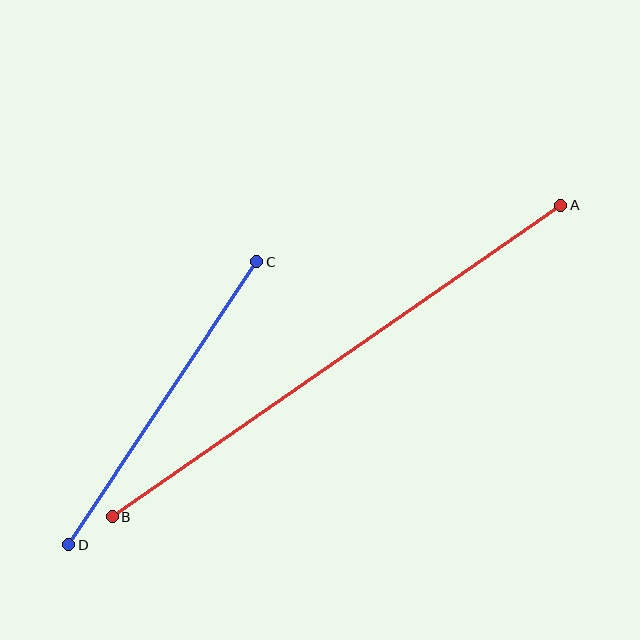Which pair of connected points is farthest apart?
Points A and B are farthest apart.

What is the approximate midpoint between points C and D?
The midpoint is at approximately (163, 403) pixels.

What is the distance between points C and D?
The distance is approximately 339 pixels.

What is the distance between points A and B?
The distance is approximately 546 pixels.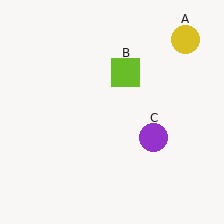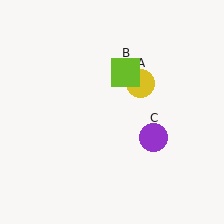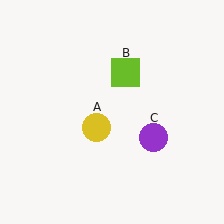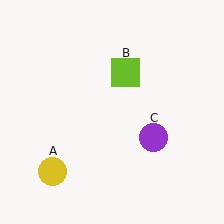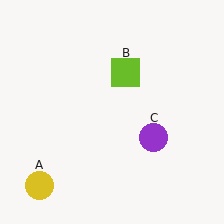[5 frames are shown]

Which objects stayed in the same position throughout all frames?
Lime square (object B) and purple circle (object C) remained stationary.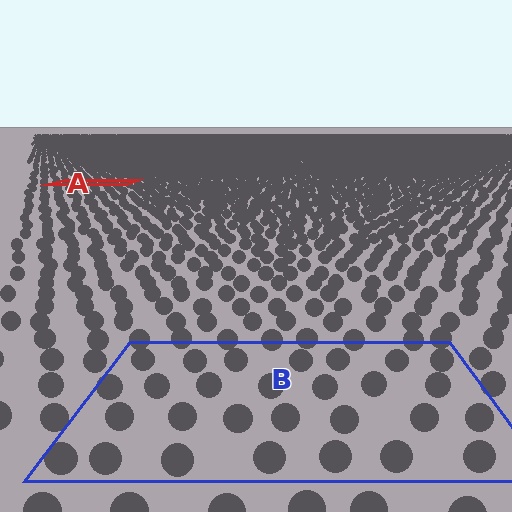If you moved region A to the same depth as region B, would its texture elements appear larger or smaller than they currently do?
They would appear larger. At a closer depth, the same texture elements are projected at a bigger on-screen size.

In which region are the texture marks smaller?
The texture marks are smaller in region A, because it is farther away.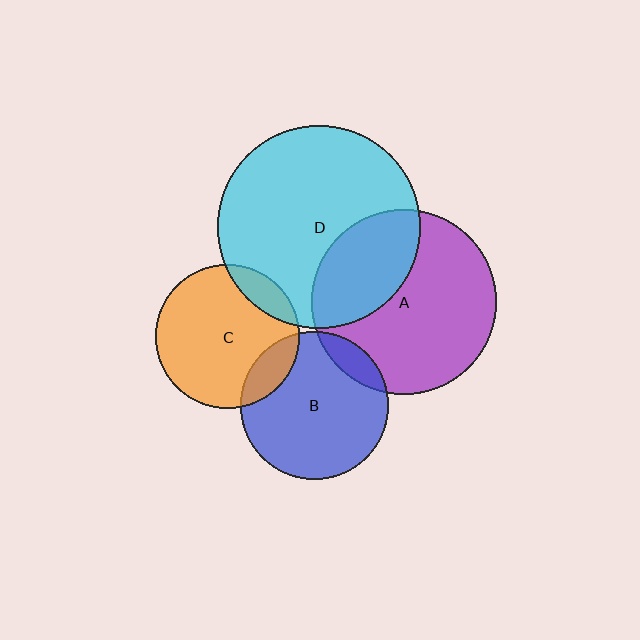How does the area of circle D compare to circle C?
Approximately 2.0 times.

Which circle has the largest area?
Circle D (cyan).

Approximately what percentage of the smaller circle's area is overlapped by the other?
Approximately 10%.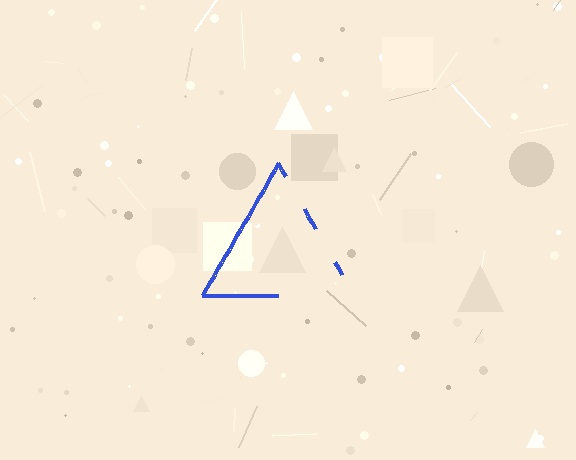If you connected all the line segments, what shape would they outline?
They would outline a triangle.